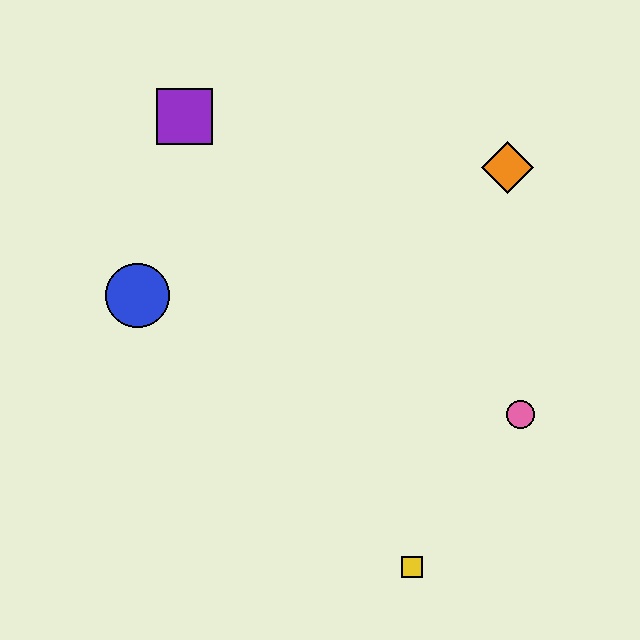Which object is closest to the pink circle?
The yellow square is closest to the pink circle.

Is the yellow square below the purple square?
Yes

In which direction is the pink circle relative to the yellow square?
The pink circle is above the yellow square.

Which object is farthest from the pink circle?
The purple square is farthest from the pink circle.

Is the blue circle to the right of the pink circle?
No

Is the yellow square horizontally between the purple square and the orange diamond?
Yes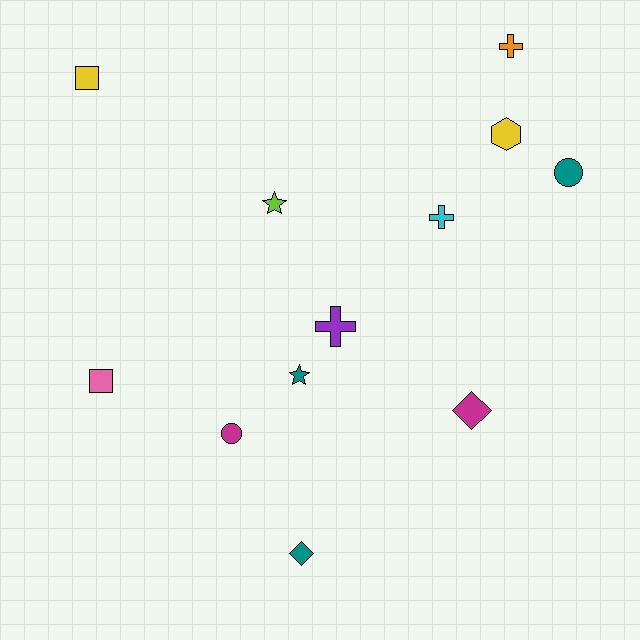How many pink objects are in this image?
There is 1 pink object.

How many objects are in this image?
There are 12 objects.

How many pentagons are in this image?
There are no pentagons.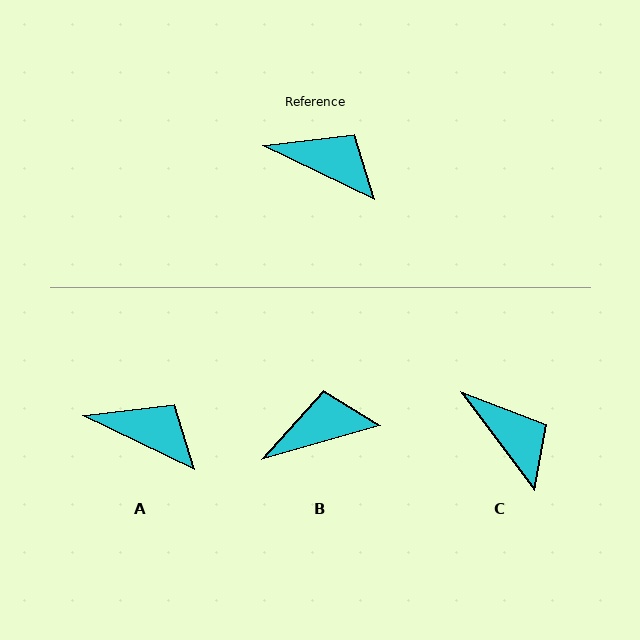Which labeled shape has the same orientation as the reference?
A.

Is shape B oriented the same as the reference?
No, it is off by about 42 degrees.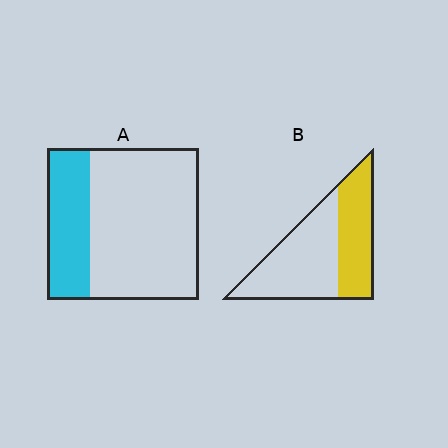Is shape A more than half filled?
No.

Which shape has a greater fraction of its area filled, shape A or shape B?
Shape B.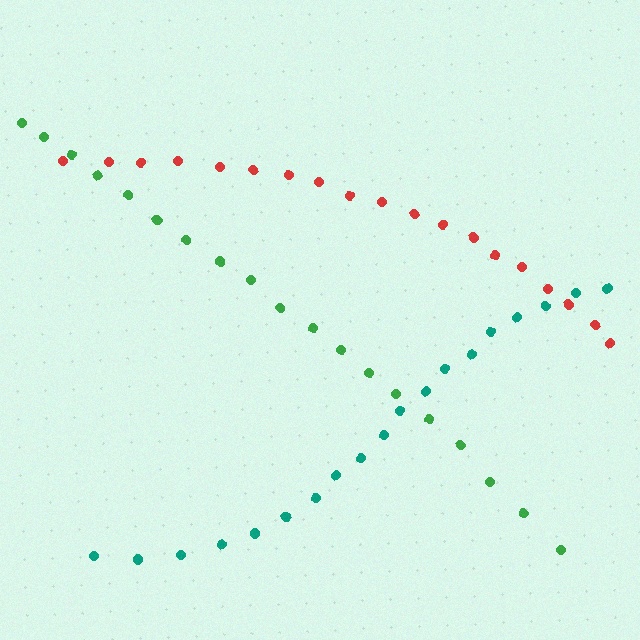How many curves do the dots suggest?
There are 3 distinct paths.